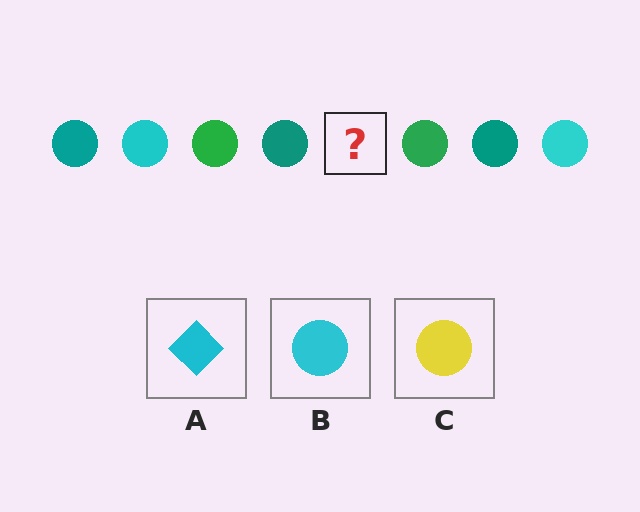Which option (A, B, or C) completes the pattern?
B.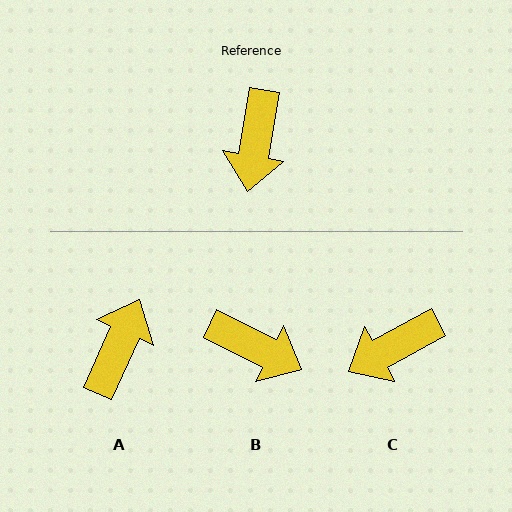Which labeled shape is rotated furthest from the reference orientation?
A, about 166 degrees away.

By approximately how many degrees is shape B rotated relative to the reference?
Approximately 73 degrees counter-clockwise.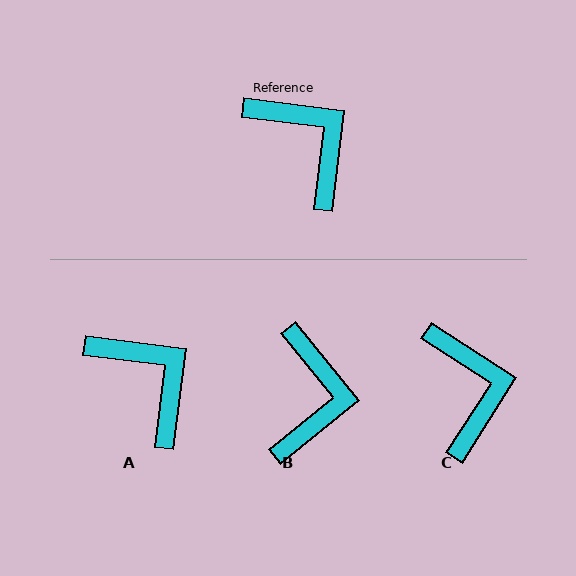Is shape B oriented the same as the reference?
No, it is off by about 44 degrees.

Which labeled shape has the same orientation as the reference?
A.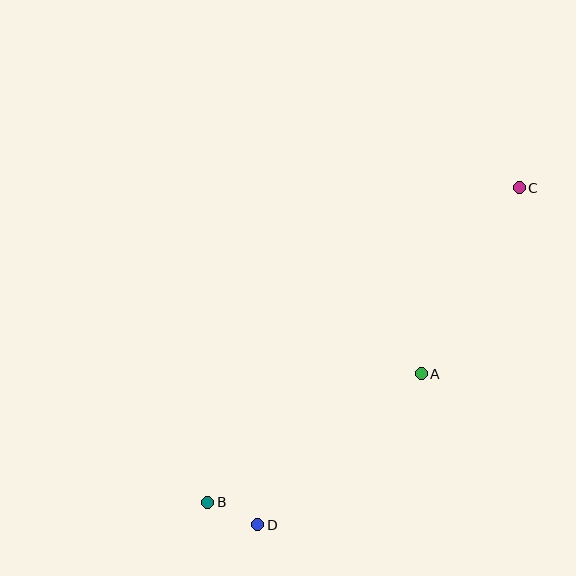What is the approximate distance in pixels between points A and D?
The distance between A and D is approximately 222 pixels.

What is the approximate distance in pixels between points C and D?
The distance between C and D is approximately 426 pixels.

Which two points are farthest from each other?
Points B and C are farthest from each other.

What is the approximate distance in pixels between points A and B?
The distance between A and B is approximately 249 pixels.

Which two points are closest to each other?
Points B and D are closest to each other.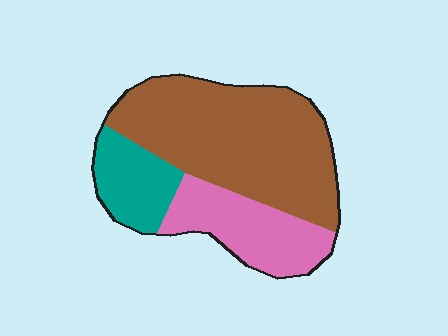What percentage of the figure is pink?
Pink covers 25% of the figure.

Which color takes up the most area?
Brown, at roughly 60%.